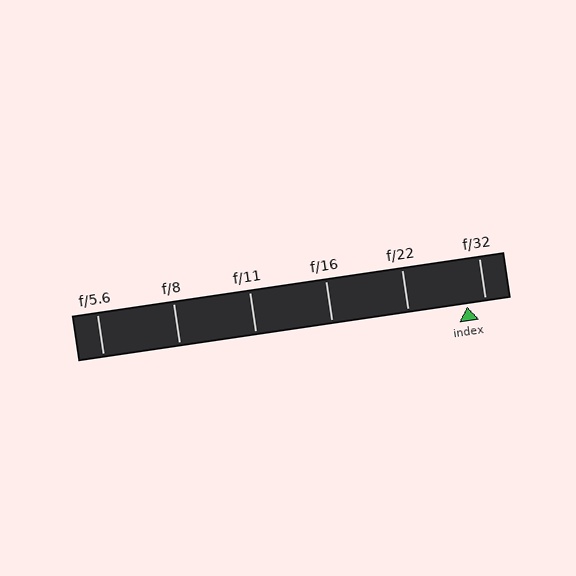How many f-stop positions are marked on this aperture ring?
There are 6 f-stop positions marked.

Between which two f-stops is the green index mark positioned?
The index mark is between f/22 and f/32.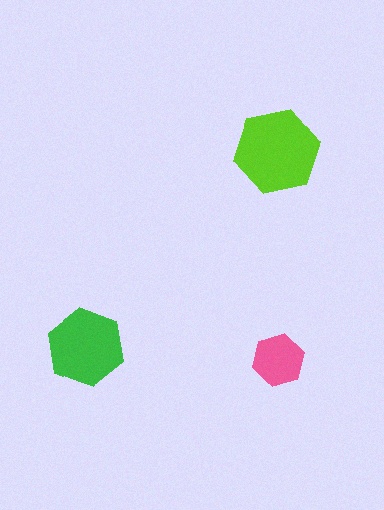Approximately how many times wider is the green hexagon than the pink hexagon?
About 1.5 times wider.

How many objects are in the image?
There are 3 objects in the image.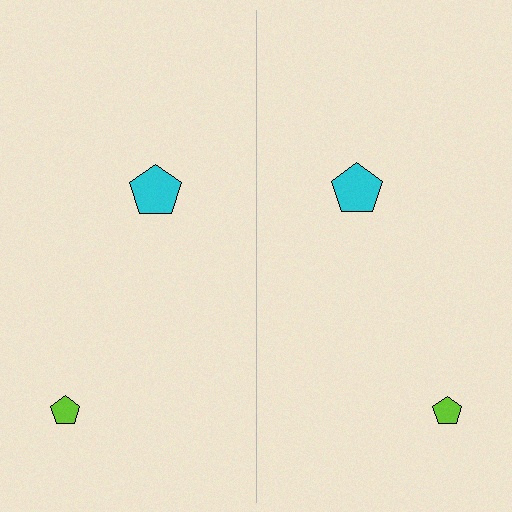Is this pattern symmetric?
Yes, this pattern has bilateral (reflection) symmetry.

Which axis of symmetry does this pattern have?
The pattern has a vertical axis of symmetry running through the center of the image.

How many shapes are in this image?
There are 4 shapes in this image.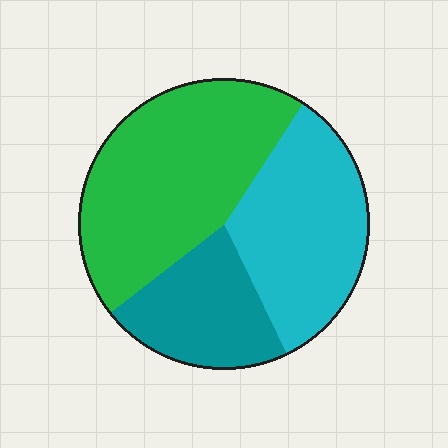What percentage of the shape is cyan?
Cyan covers roughly 35% of the shape.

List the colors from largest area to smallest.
From largest to smallest: green, cyan, teal.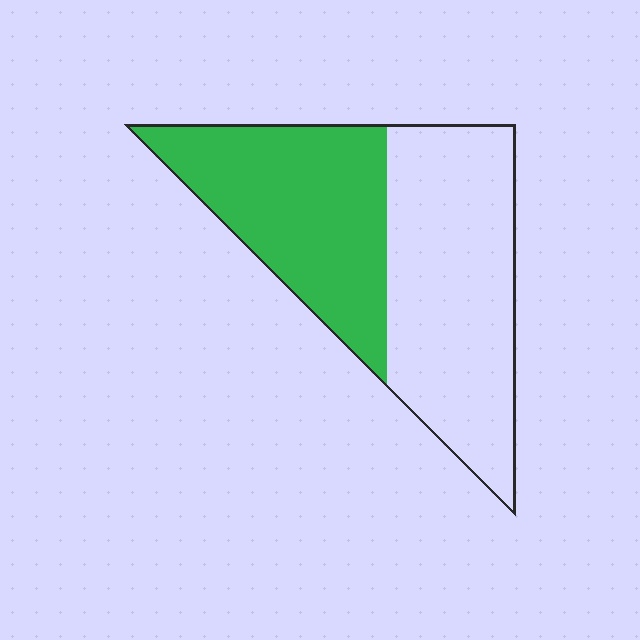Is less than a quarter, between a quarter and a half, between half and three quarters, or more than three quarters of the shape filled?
Between a quarter and a half.